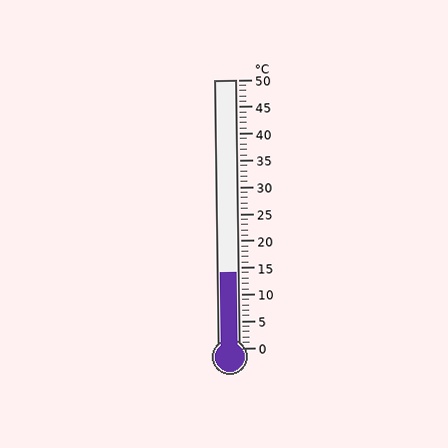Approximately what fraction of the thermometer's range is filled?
The thermometer is filled to approximately 30% of its range.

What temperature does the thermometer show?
The thermometer shows approximately 14°C.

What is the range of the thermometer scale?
The thermometer scale ranges from 0°C to 50°C.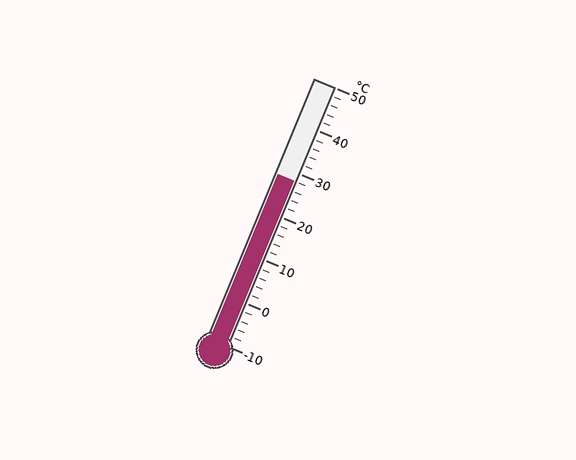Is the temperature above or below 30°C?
The temperature is below 30°C.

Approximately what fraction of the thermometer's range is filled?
The thermometer is filled to approximately 65% of its range.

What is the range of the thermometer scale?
The thermometer scale ranges from -10°C to 50°C.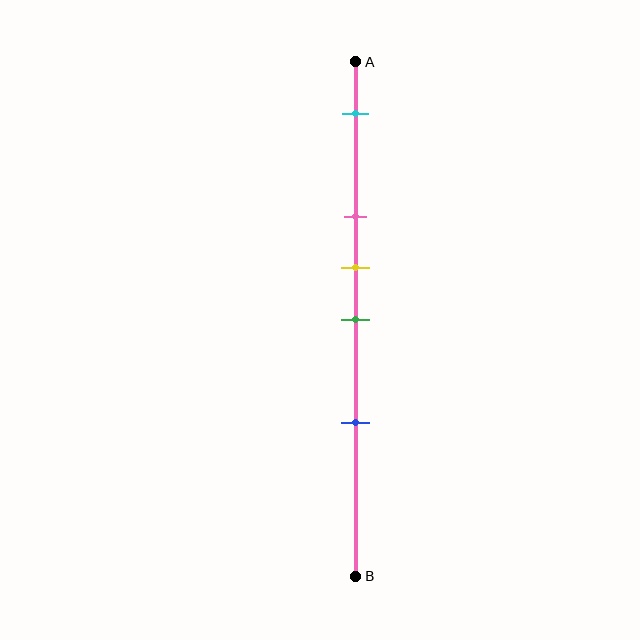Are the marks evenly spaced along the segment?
No, the marks are not evenly spaced.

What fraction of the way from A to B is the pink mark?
The pink mark is approximately 30% (0.3) of the way from A to B.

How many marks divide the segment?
There are 5 marks dividing the segment.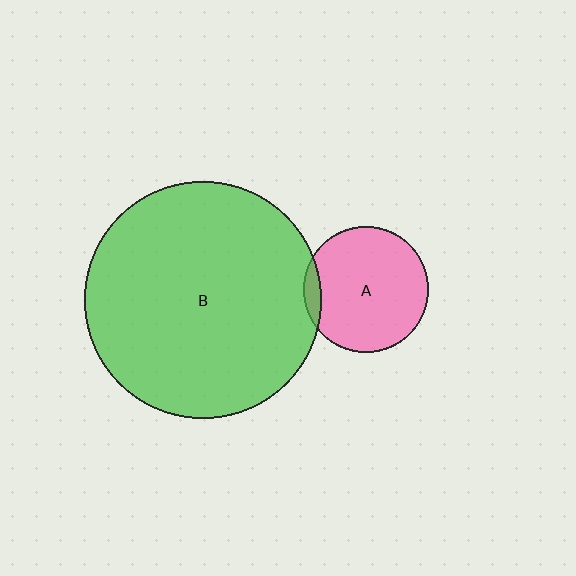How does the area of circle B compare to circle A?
Approximately 3.5 times.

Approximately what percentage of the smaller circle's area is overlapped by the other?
Approximately 5%.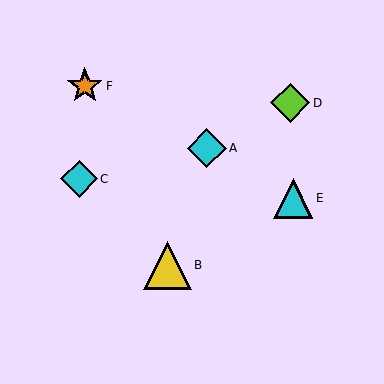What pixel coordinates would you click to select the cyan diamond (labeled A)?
Click at (207, 148) to select the cyan diamond A.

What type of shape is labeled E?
Shape E is a cyan triangle.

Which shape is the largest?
The yellow triangle (labeled B) is the largest.